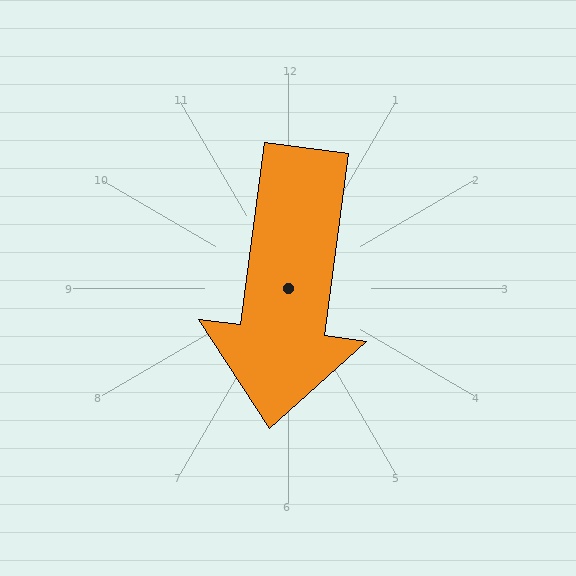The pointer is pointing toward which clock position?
Roughly 6 o'clock.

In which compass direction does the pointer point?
South.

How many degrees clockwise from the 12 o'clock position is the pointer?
Approximately 188 degrees.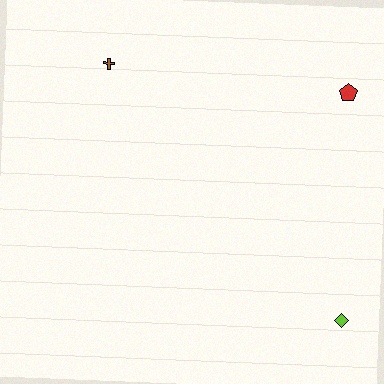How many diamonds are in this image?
There is 1 diamond.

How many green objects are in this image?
There are no green objects.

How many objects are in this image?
There are 3 objects.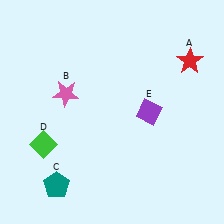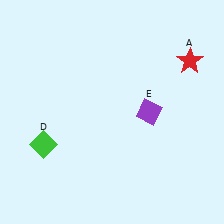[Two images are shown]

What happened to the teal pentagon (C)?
The teal pentagon (C) was removed in Image 2. It was in the bottom-left area of Image 1.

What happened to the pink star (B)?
The pink star (B) was removed in Image 2. It was in the top-left area of Image 1.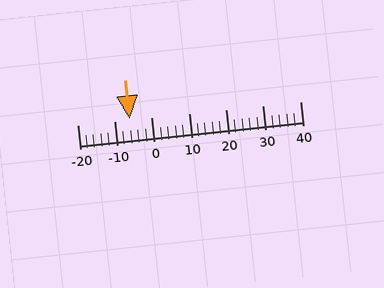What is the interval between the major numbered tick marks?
The major tick marks are spaced 10 units apart.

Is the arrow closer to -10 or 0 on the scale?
The arrow is closer to -10.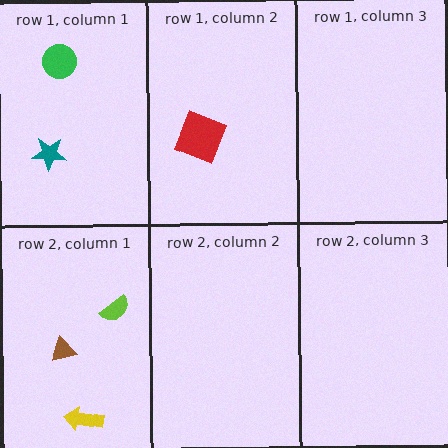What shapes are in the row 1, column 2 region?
The red square.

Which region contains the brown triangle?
The row 2, column 1 region.